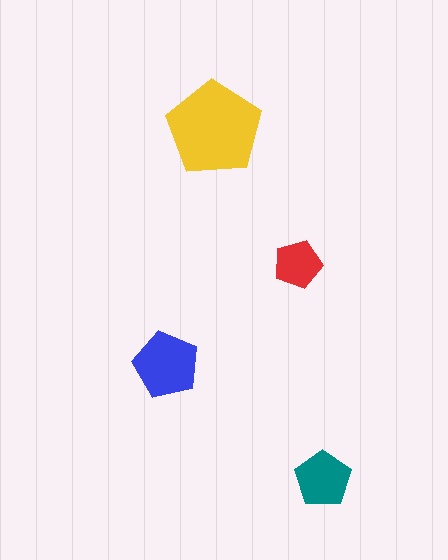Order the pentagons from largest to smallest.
the yellow one, the blue one, the teal one, the red one.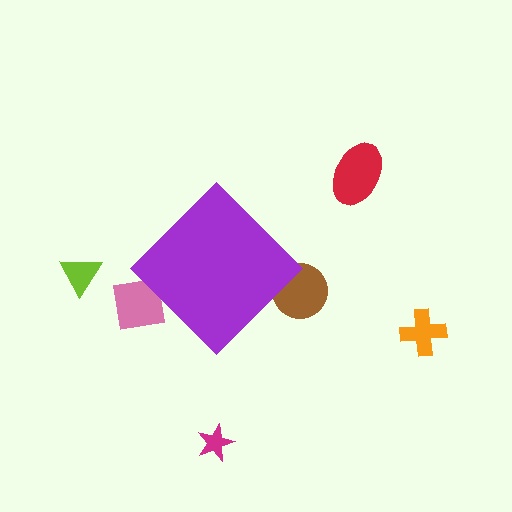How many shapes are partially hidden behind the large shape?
2 shapes are partially hidden.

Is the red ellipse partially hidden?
No, the red ellipse is fully visible.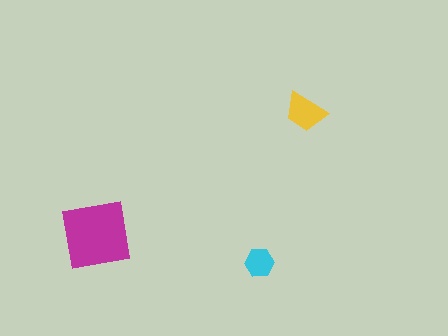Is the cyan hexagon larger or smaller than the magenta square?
Smaller.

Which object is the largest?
The magenta square.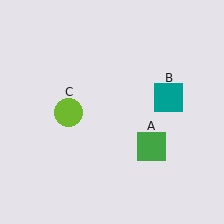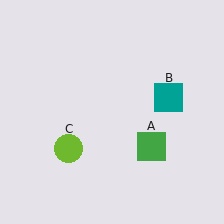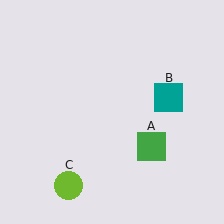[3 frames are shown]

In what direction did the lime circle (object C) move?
The lime circle (object C) moved down.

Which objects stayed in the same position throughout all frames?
Green square (object A) and teal square (object B) remained stationary.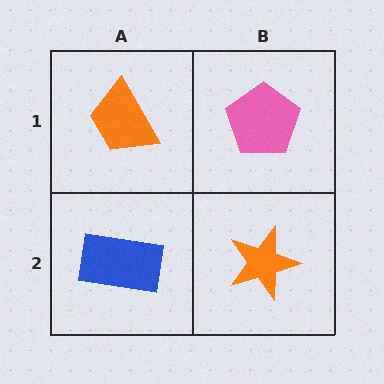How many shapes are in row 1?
2 shapes.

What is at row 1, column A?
An orange trapezoid.